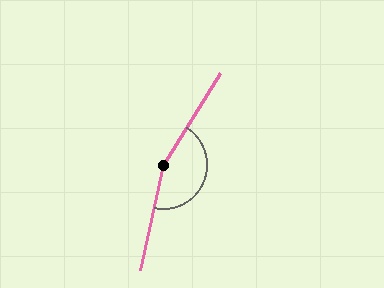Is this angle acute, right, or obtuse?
It is obtuse.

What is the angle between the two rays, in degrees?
Approximately 160 degrees.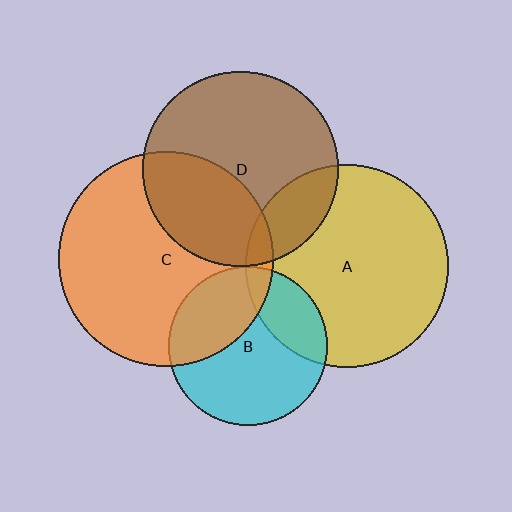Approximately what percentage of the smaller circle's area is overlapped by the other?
Approximately 25%.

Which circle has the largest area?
Circle C (orange).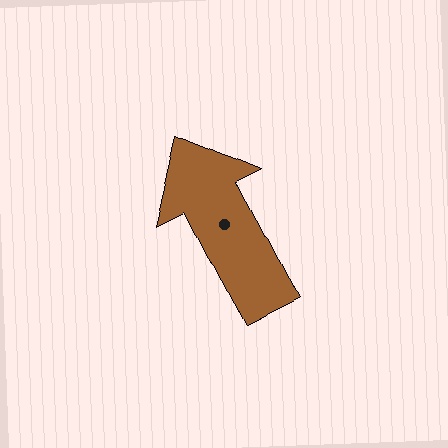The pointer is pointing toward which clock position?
Roughly 11 o'clock.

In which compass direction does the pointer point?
Northwest.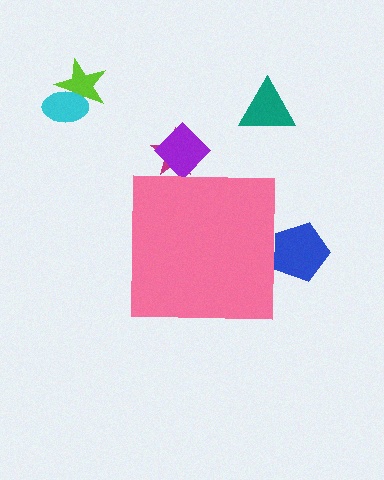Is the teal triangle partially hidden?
No, the teal triangle is fully visible.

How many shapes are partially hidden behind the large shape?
3 shapes are partially hidden.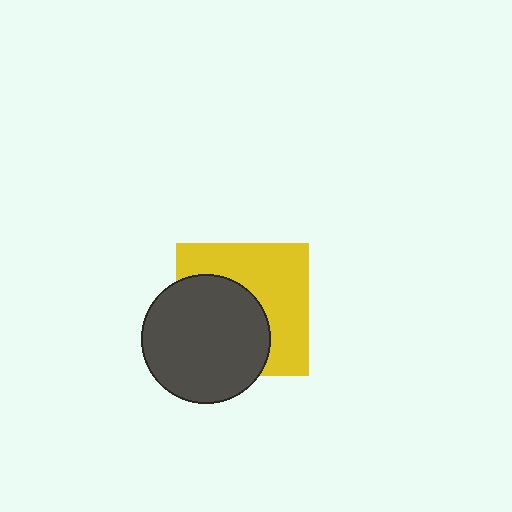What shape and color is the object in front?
The object in front is a dark gray circle.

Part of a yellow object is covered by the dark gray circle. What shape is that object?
It is a square.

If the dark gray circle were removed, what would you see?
You would see the complete yellow square.